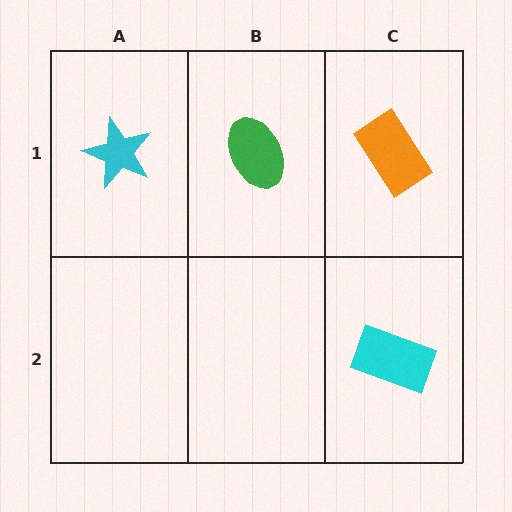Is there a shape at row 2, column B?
No, that cell is empty.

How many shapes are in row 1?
3 shapes.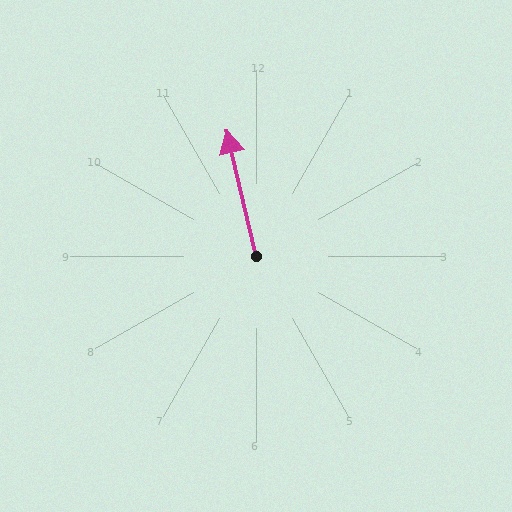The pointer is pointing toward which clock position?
Roughly 12 o'clock.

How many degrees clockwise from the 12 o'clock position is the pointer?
Approximately 347 degrees.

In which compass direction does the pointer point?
North.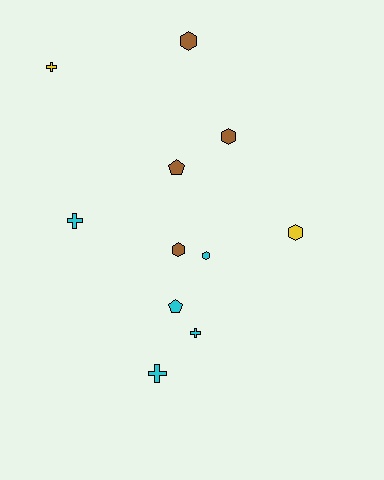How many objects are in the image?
There are 11 objects.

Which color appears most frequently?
Cyan, with 5 objects.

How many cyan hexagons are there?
There is 1 cyan hexagon.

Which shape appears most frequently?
Hexagon, with 5 objects.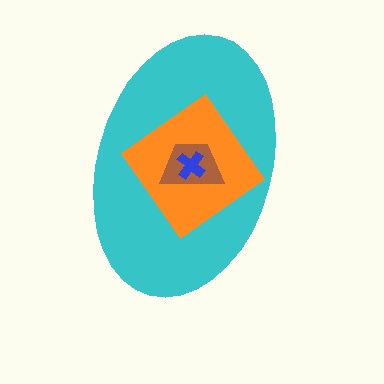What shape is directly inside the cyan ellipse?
The orange diamond.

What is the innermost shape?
The blue cross.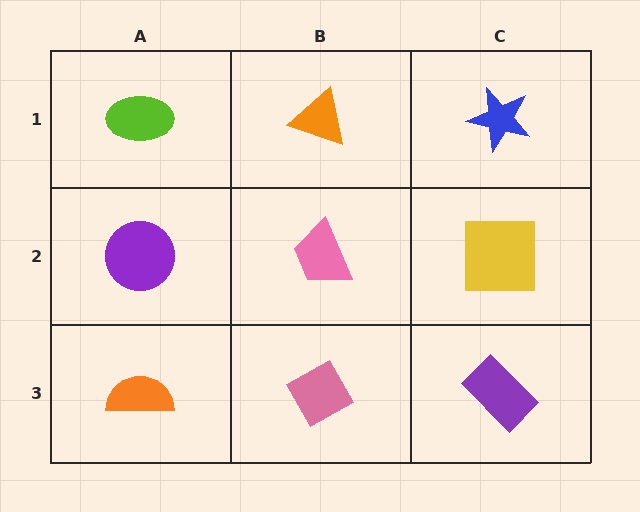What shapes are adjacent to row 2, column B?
An orange triangle (row 1, column B), a pink diamond (row 3, column B), a purple circle (row 2, column A), a yellow square (row 2, column C).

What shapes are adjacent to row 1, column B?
A pink trapezoid (row 2, column B), a lime ellipse (row 1, column A), a blue star (row 1, column C).